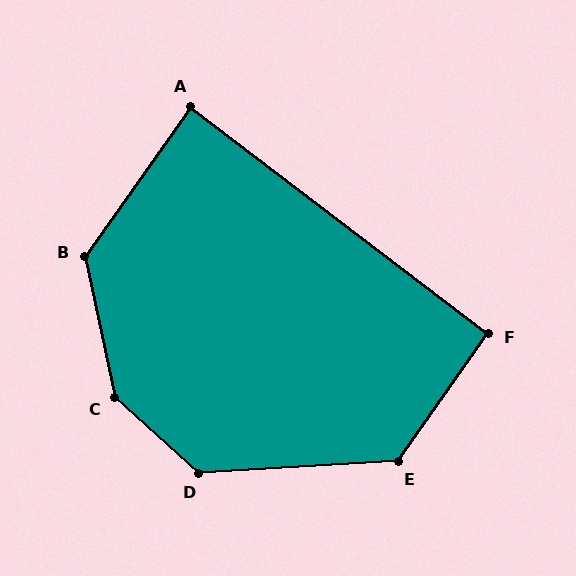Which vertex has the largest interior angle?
C, at approximately 143 degrees.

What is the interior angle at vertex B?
Approximately 133 degrees (obtuse).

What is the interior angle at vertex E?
Approximately 129 degrees (obtuse).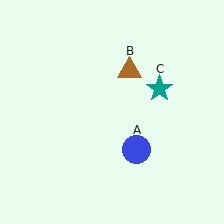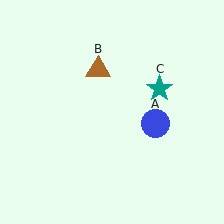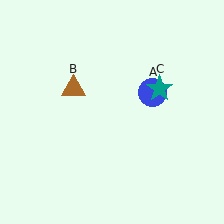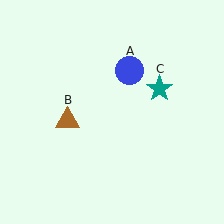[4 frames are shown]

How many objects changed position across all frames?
2 objects changed position: blue circle (object A), brown triangle (object B).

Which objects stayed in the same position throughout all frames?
Teal star (object C) remained stationary.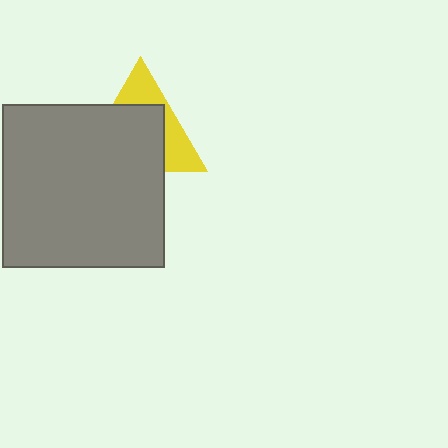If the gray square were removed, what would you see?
You would see the complete yellow triangle.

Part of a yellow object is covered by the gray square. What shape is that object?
It is a triangle.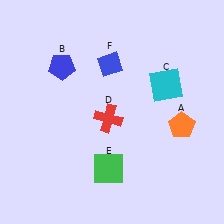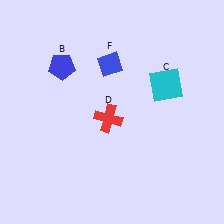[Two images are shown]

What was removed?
The orange pentagon (A), the green square (E) were removed in Image 2.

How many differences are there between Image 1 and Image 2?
There are 2 differences between the two images.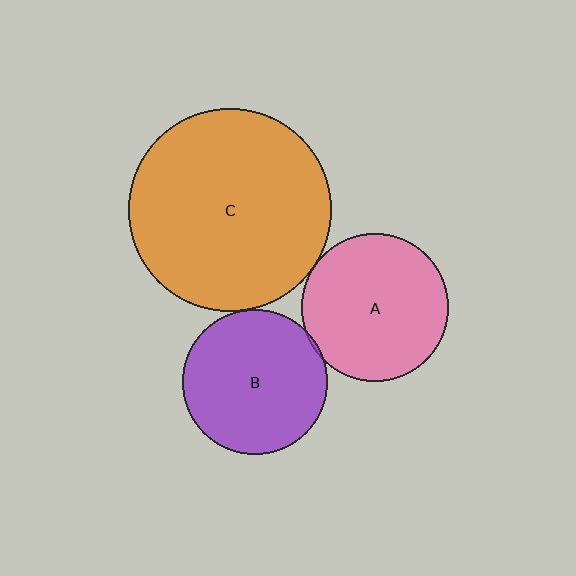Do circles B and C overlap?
Yes.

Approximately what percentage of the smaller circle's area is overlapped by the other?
Approximately 5%.